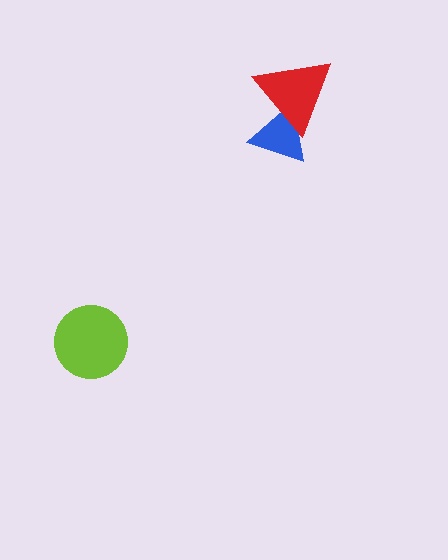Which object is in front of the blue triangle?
The red triangle is in front of the blue triangle.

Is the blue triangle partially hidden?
Yes, it is partially covered by another shape.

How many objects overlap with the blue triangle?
1 object overlaps with the blue triangle.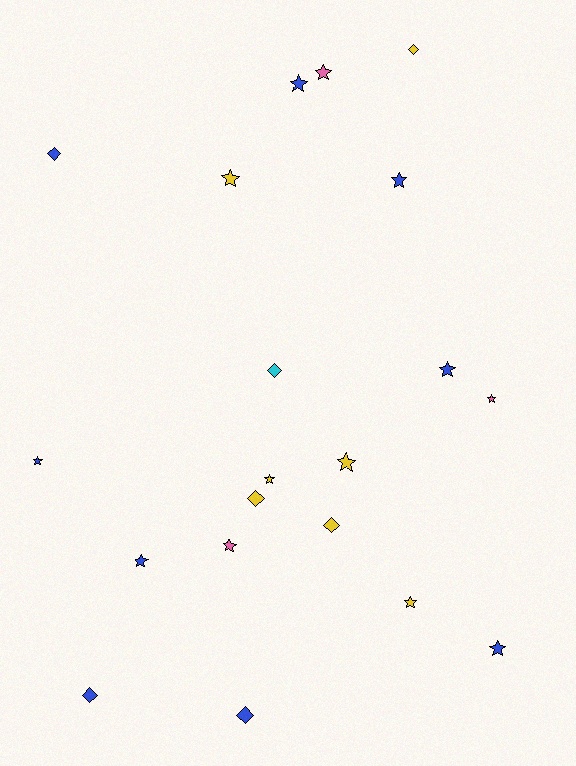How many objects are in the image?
There are 20 objects.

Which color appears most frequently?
Blue, with 9 objects.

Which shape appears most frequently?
Star, with 13 objects.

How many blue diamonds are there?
There are 3 blue diamonds.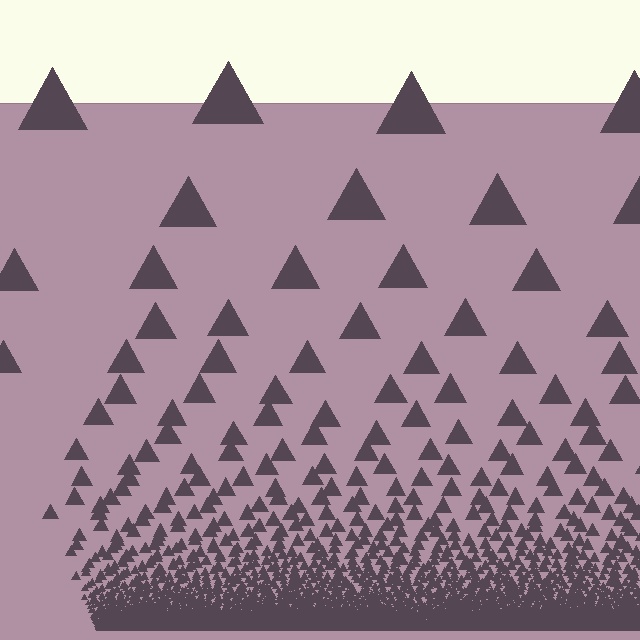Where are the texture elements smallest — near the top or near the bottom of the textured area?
Near the bottom.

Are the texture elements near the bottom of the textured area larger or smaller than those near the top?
Smaller. The gradient is inverted — elements near the bottom are smaller and denser.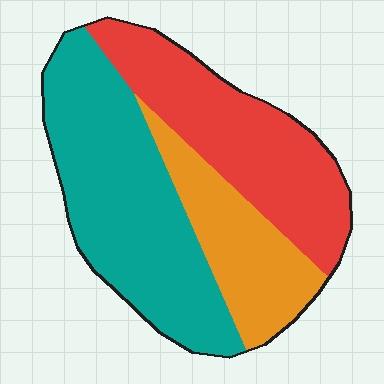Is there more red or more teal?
Teal.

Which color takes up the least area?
Orange, at roughly 20%.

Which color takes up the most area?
Teal, at roughly 45%.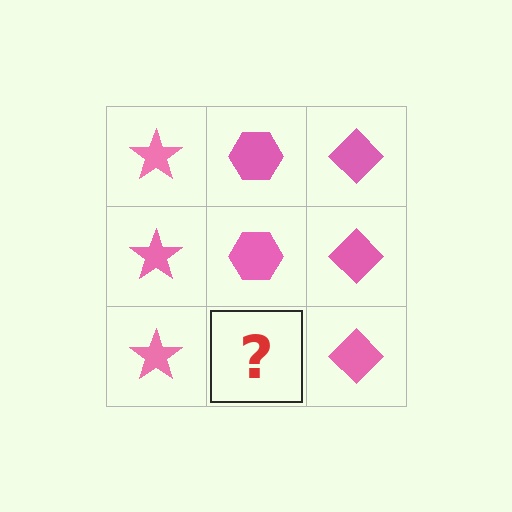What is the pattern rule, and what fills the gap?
The rule is that each column has a consistent shape. The gap should be filled with a pink hexagon.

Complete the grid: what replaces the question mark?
The question mark should be replaced with a pink hexagon.